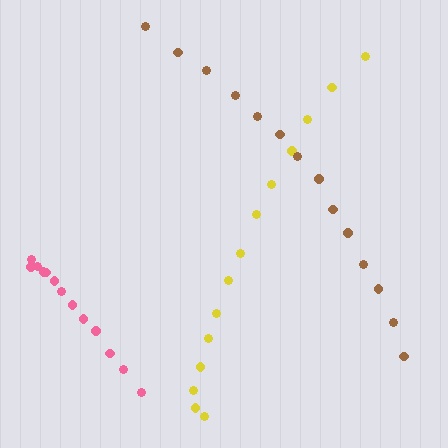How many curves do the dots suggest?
There are 3 distinct paths.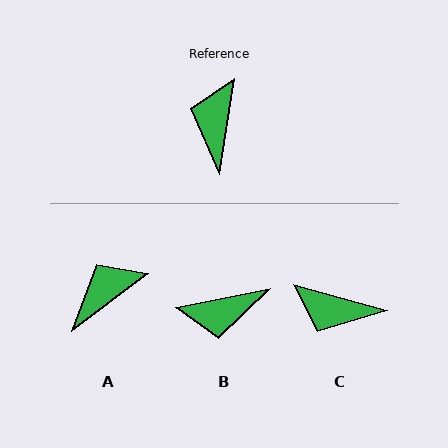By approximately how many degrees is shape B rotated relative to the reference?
Approximately 110 degrees counter-clockwise.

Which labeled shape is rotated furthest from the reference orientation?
B, about 110 degrees away.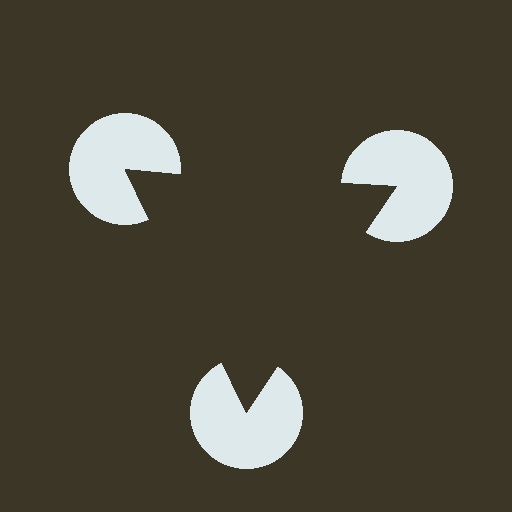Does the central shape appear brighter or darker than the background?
It typically appears slightly darker than the background, even though no actual brightness change is drawn.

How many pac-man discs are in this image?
There are 3 — one at each vertex of the illusory triangle.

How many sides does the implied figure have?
3 sides.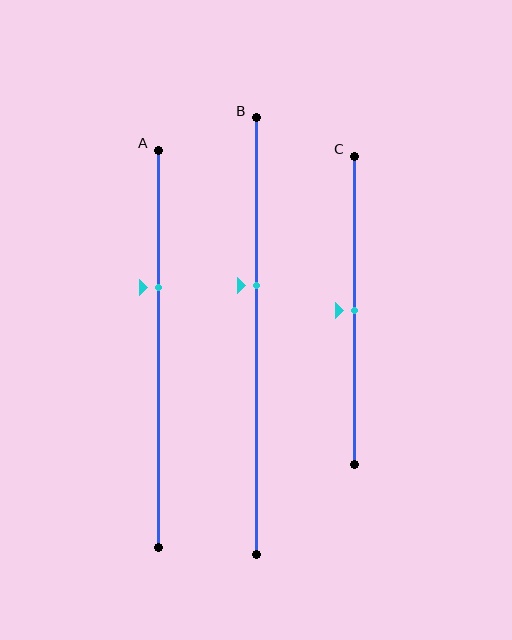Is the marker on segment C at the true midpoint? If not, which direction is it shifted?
Yes, the marker on segment C is at the true midpoint.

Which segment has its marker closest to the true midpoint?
Segment C has its marker closest to the true midpoint.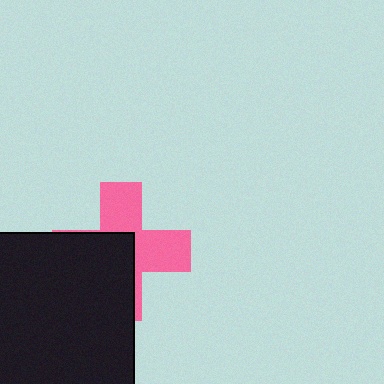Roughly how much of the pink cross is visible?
About half of it is visible (roughly 48%).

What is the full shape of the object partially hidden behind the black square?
The partially hidden object is a pink cross.